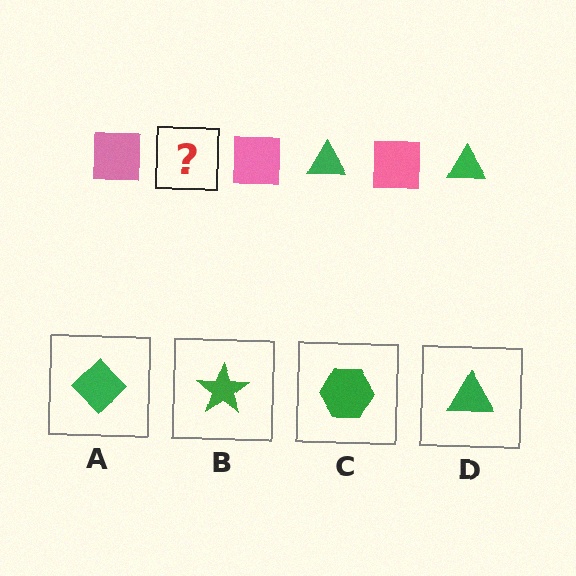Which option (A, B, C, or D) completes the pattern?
D.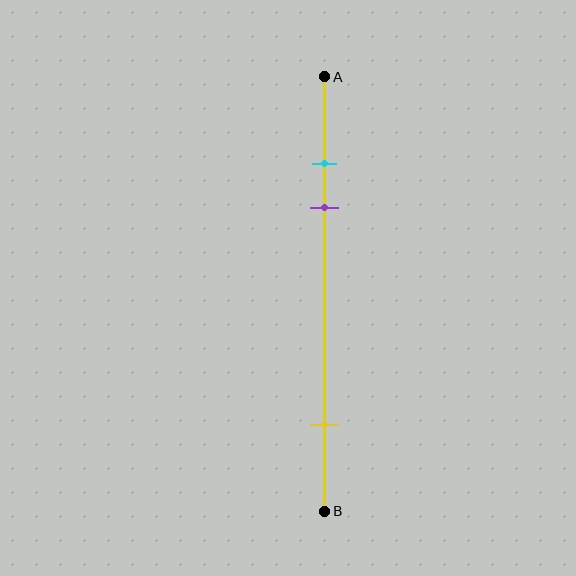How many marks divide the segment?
There are 3 marks dividing the segment.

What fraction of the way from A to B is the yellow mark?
The yellow mark is approximately 80% (0.8) of the way from A to B.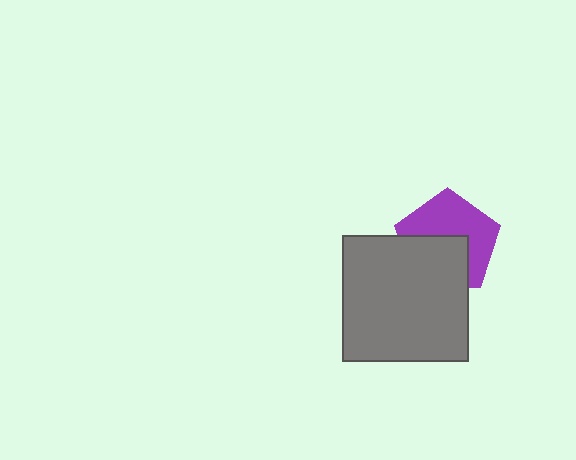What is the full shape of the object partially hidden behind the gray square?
The partially hidden object is a purple pentagon.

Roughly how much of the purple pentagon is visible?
About half of it is visible (roughly 55%).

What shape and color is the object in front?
The object in front is a gray square.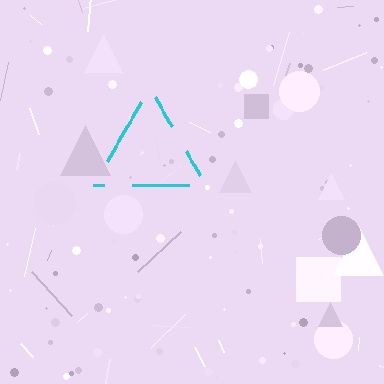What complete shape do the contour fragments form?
The contour fragments form a triangle.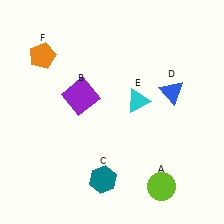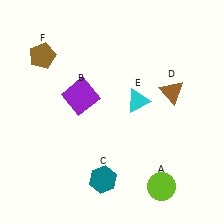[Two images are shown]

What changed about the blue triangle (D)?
In Image 1, D is blue. In Image 2, it changed to brown.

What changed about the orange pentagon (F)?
In Image 1, F is orange. In Image 2, it changed to brown.